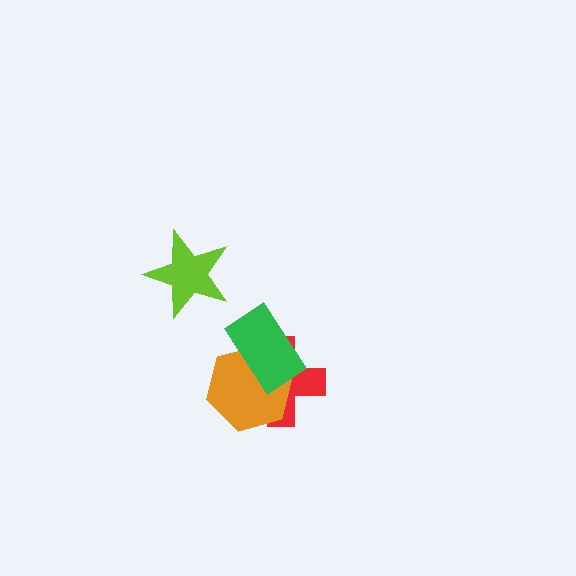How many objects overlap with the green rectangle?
2 objects overlap with the green rectangle.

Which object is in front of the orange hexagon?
The green rectangle is in front of the orange hexagon.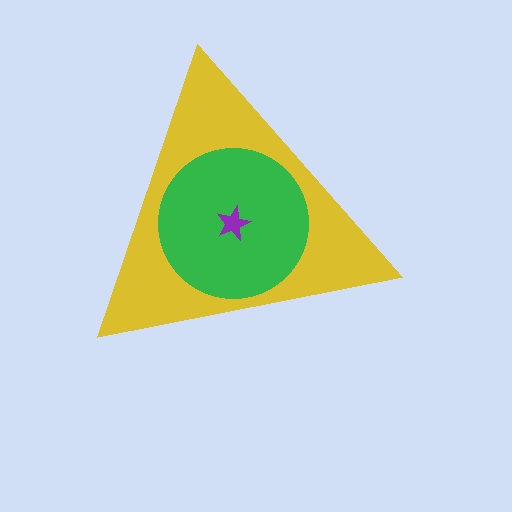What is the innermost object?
The purple star.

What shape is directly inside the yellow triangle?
The green circle.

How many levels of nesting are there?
3.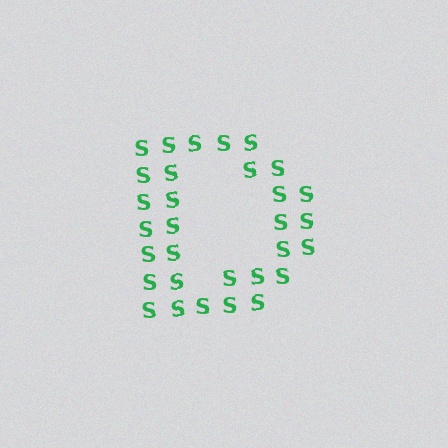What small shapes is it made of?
It is made of small letter S's.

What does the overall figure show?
The overall figure shows the letter D.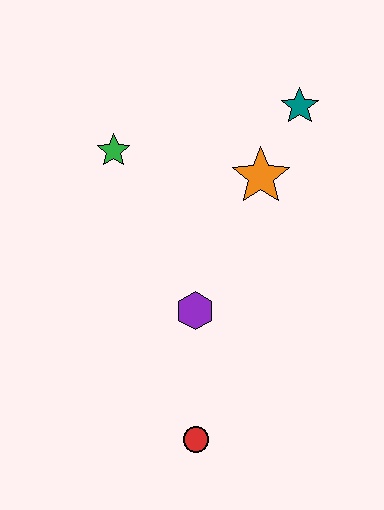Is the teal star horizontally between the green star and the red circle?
No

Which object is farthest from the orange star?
The red circle is farthest from the orange star.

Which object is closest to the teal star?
The orange star is closest to the teal star.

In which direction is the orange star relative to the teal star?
The orange star is below the teal star.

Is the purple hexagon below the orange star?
Yes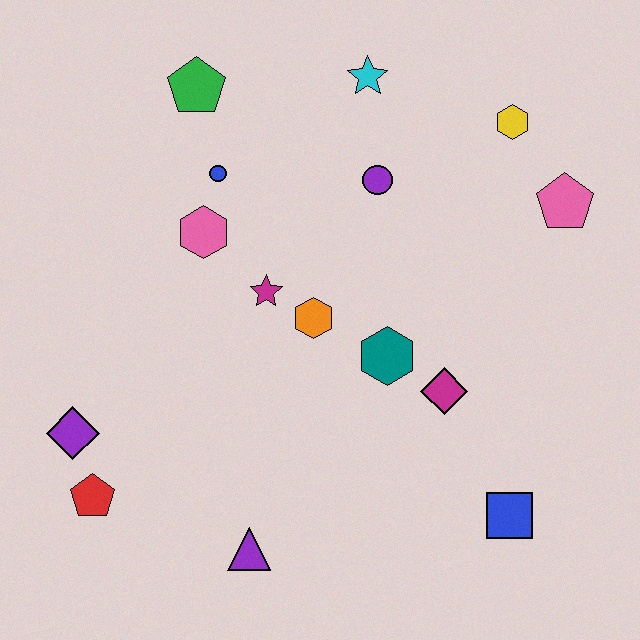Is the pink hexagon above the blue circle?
No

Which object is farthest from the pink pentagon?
The red pentagon is farthest from the pink pentagon.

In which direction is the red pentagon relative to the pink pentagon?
The red pentagon is to the left of the pink pentagon.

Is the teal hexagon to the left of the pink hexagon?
No